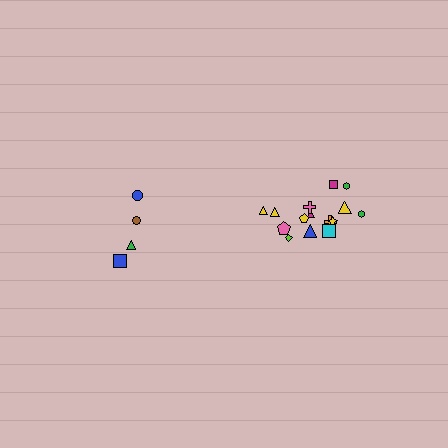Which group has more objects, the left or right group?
The right group.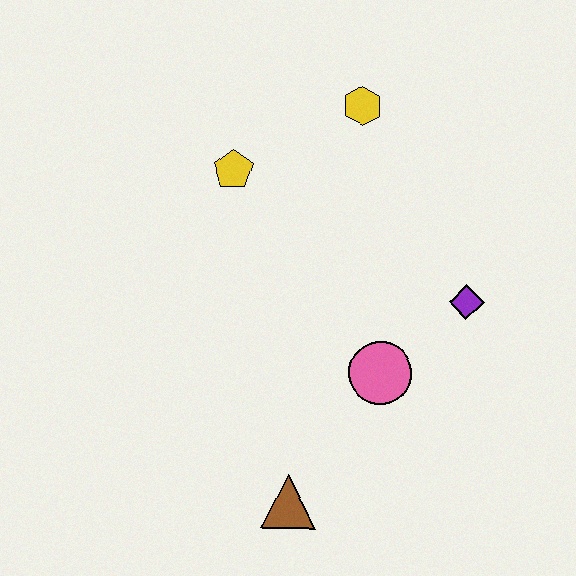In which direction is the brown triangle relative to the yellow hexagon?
The brown triangle is below the yellow hexagon.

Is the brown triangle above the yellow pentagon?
No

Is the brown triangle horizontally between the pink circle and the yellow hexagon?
No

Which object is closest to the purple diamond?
The pink circle is closest to the purple diamond.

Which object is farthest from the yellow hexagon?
The brown triangle is farthest from the yellow hexagon.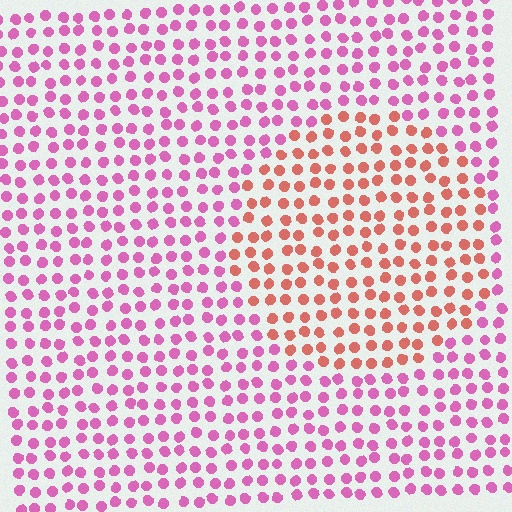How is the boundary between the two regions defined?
The boundary is defined purely by a slight shift in hue (about 47 degrees). Spacing, size, and orientation are identical on both sides.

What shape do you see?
I see a circle.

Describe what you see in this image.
The image is filled with small pink elements in a uniform arrangement. A circle-shaped region is visible where the elements are tinted to a slightly different hue, forming a subtle color boundary.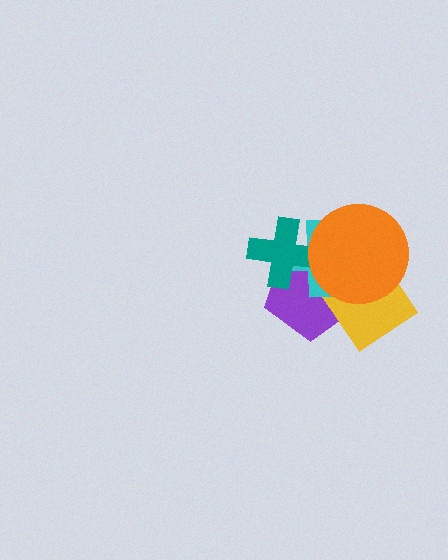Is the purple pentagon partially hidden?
Yes, it is partially covered by another shape.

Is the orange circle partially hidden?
No, no other shape covers it.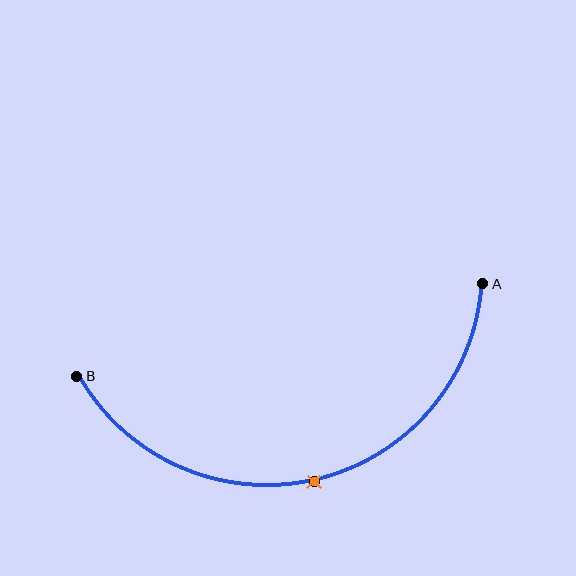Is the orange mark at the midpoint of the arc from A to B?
Yes. The orange mark lies on the arc at equal arc-length from both A and B — it is the arc midpoint.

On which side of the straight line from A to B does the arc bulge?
The arc bulges below the straight line connecting A and B.